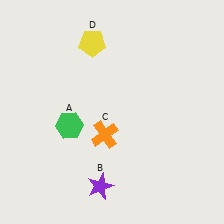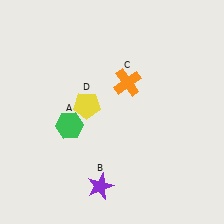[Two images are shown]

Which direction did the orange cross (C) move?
The orange cross (C) moved up.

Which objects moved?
The objects that moved are: the orange cross (C), the yellow pentagon (D).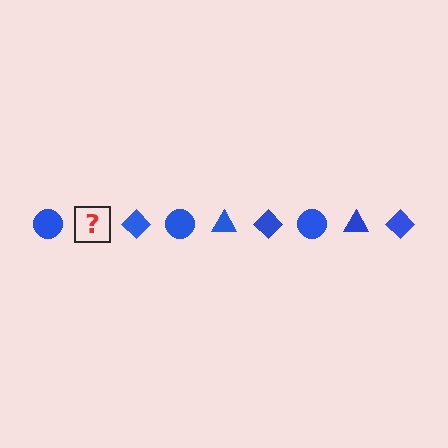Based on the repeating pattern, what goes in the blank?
The blank should be a blue triangle.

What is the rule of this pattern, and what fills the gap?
The rule is that the pattern cycles through circle, triangle, diamond shapes in blue. The gap should be filled with a blue triangle.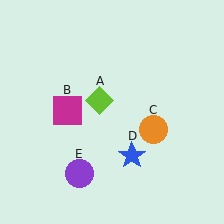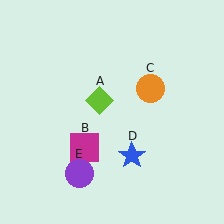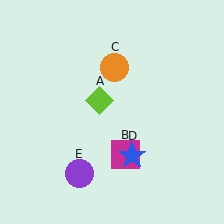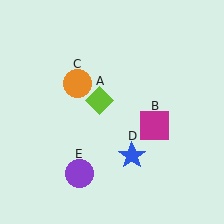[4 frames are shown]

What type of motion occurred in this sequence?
The magenta square (object B), orange circle (object C) rotated counterclockwise around the center of the scene.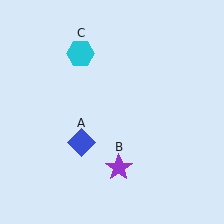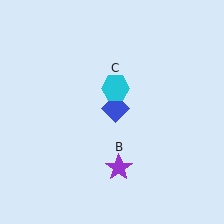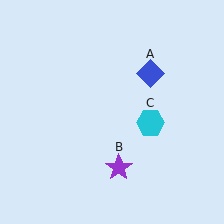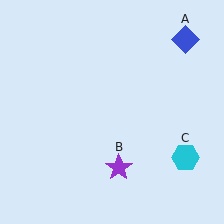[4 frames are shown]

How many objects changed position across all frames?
2 objects changed position: blue diamond (object A), cyan hexagon (object C).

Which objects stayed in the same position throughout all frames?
Purple star (object B) remained stationary.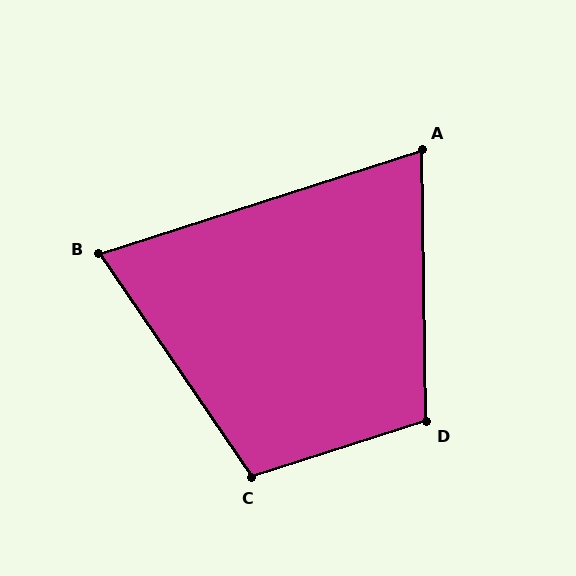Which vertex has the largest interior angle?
C, at approximately 107 degrees.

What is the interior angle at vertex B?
Approximately 73 degrees (acute).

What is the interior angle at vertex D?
Approximately 107 degrees (obtuse).